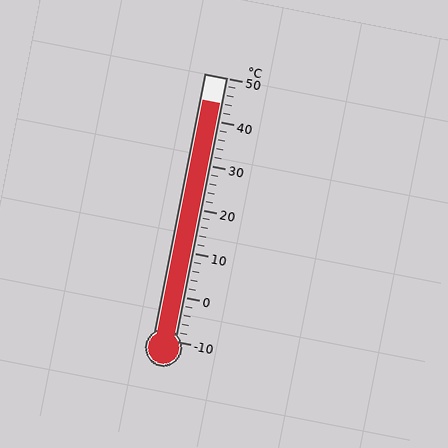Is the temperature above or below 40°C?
The temperature is above 40°C.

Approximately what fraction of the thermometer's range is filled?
The thermometer is filled to approximately 90% of its range.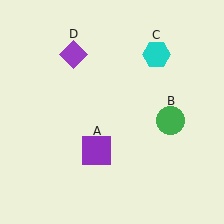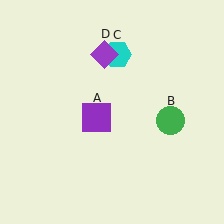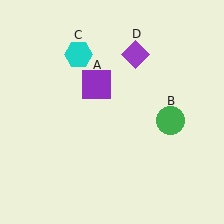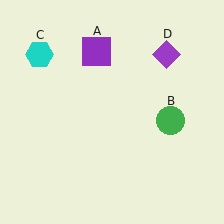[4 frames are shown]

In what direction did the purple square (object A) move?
The purple square (object A) moved up.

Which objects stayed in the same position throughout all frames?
Green circle (object B) remained stationary.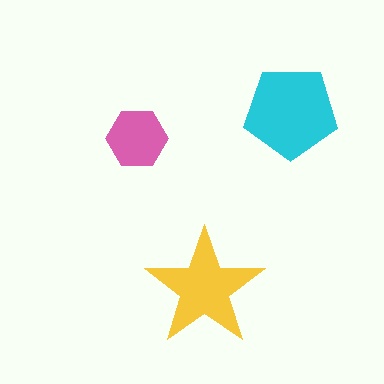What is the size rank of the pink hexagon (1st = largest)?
3rd.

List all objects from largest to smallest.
The cyan pentagon, the yellow star, the pink hexagon.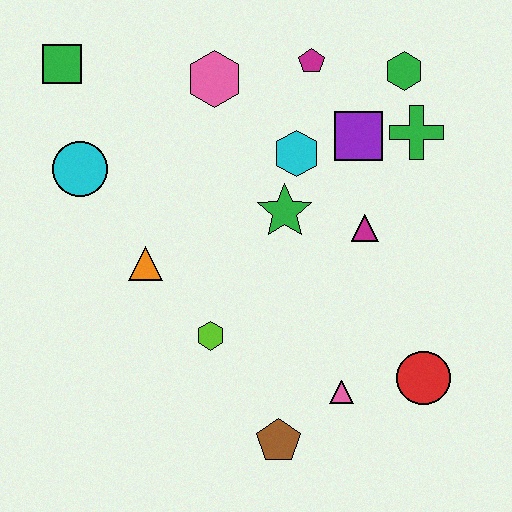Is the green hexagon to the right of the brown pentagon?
Yes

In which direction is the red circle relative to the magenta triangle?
The red circle is below the magenta triangle.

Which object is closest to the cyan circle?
The green square is closest to the cyan circle.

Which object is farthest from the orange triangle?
The green hexagon is farthest from the orange triangle.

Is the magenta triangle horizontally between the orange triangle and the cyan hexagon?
No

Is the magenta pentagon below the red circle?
No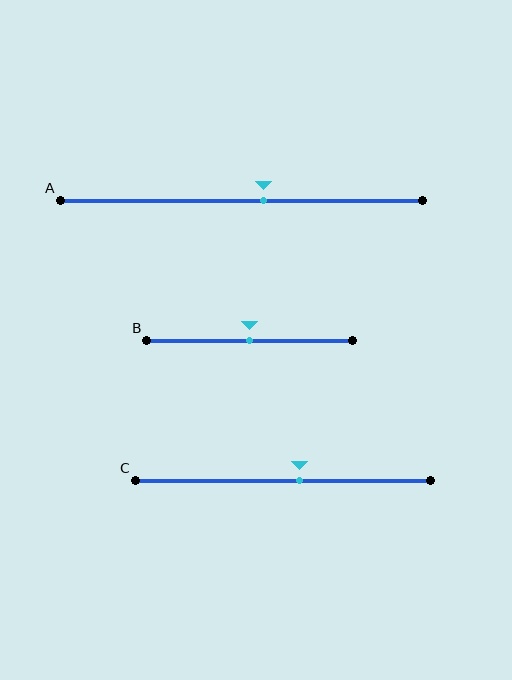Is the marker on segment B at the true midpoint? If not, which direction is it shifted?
Yes, the marker on segment B is at the true midpoint.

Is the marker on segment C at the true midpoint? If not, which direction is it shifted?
No, the marker on segment C is shifted to the right by about 6% of the segment length.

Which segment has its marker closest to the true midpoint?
Segment B has its marker closest to the true midpoint.